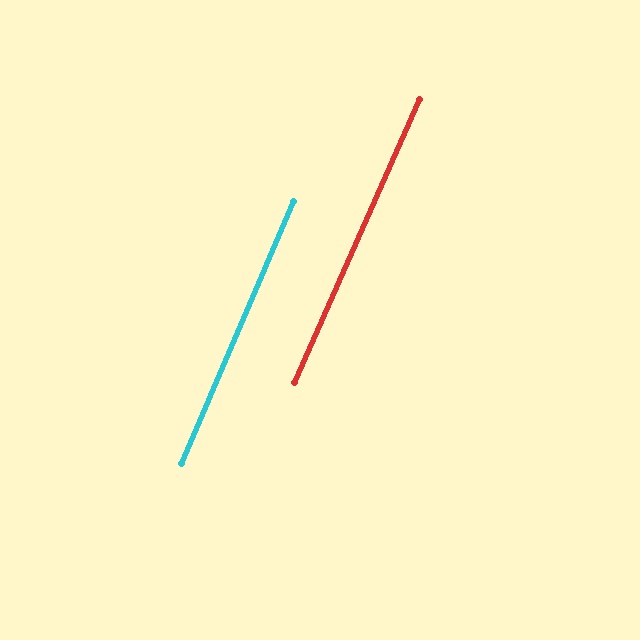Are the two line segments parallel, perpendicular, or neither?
Parallel — their directions differ by only 0.5°.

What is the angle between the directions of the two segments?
Approximately 1 degree.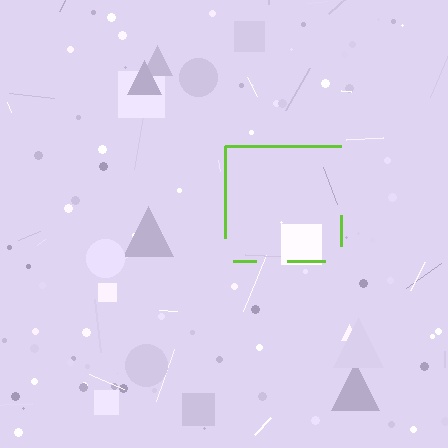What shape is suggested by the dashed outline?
The dashed outline suggests a square.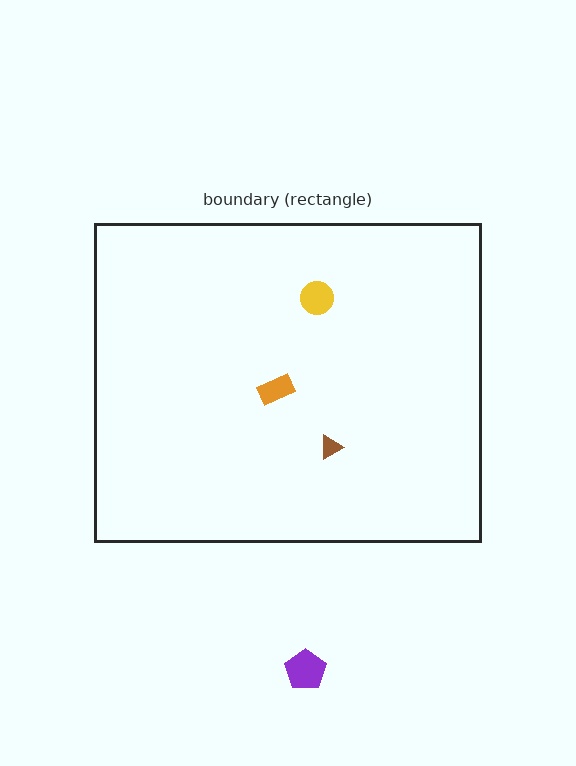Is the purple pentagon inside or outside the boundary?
Outside.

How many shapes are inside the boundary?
3 inside, 1 outside.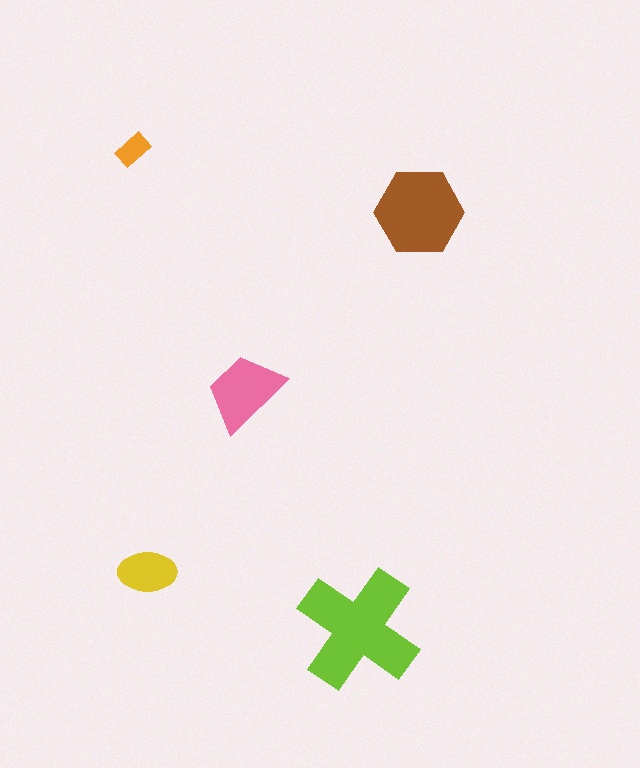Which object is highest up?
The orange rectangle is topmost.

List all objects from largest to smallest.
The lime cross, the brown hexagon, the pink trapezoid, the yellow ellipse, the orange rectangle.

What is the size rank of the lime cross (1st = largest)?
1st.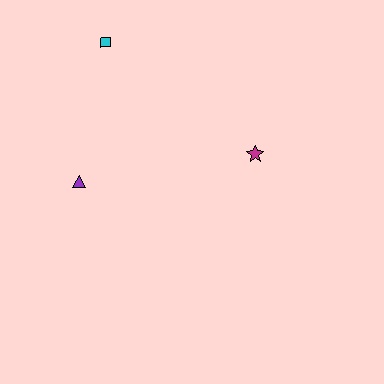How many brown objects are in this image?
There are no brown objects.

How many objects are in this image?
There are 3 objects.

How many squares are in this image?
There is 1 square.